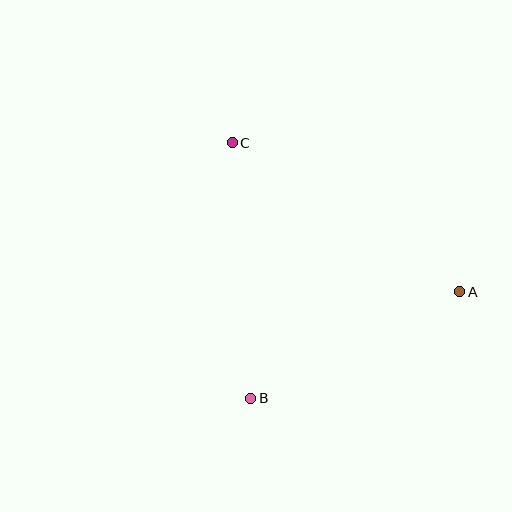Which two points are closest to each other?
Points A and B are closest to each other.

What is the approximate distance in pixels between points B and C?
The distance between B and C is approximately 256 pixels.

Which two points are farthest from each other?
Points A and C are farthest from each other.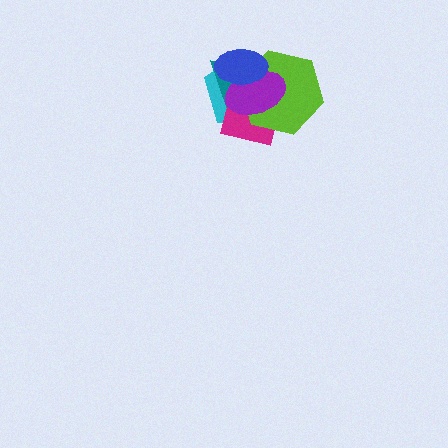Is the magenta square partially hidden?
Yes, it is partially covered by another shape.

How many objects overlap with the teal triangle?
5 objects overlap with the teal triangle.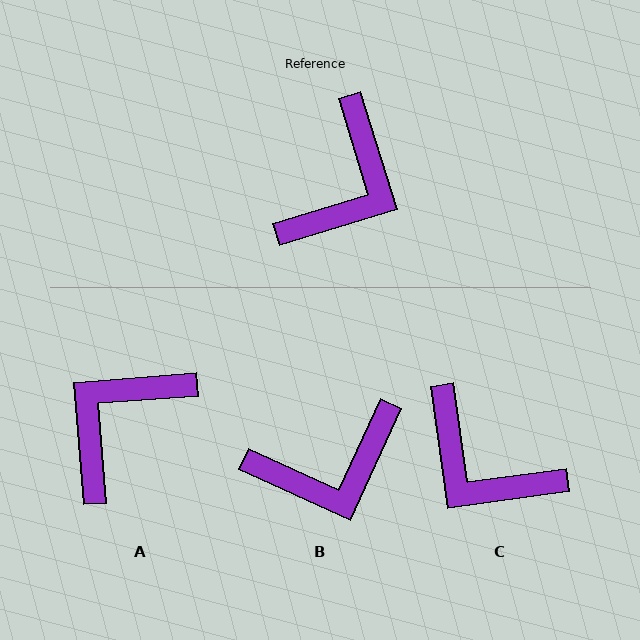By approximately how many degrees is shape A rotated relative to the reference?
Approximately 167 degrees counter-clockwise.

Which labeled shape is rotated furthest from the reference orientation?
A, about 167 degrees away.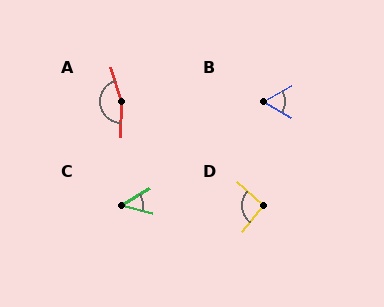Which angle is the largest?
A, at approximately 162 degrees.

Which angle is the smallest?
C, at approximately 46 degrees.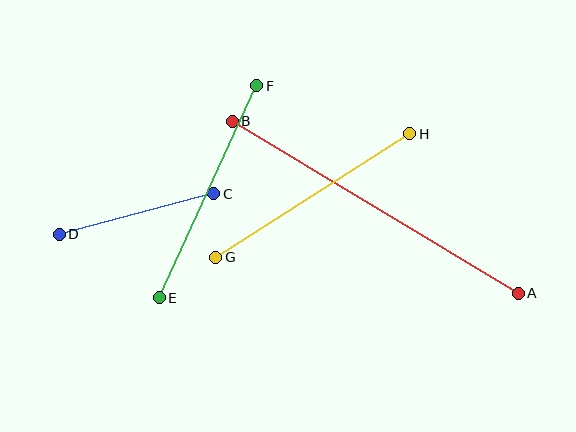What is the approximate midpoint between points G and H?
The midpoint is at approximately (313, 196) pixels.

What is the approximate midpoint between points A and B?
The midpoint is at approximately (375, 207) pixels.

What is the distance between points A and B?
The distance is approximately 334 pixels.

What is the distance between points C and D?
The distance is approximately 159 pixels.